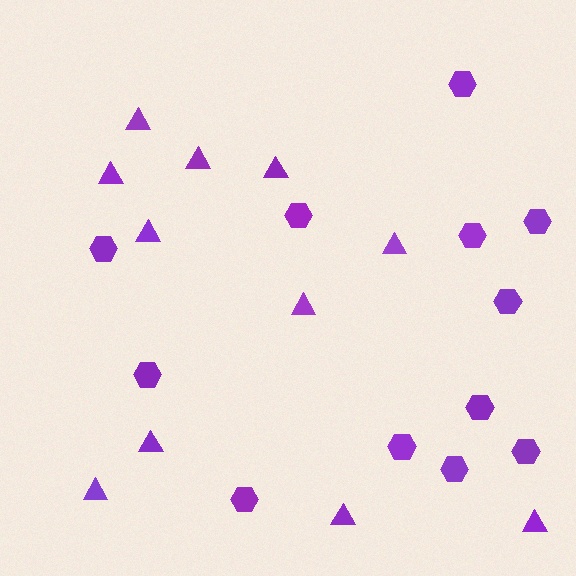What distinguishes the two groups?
There are 2 groups: one group of triangles (11) and one group of hexagons (12).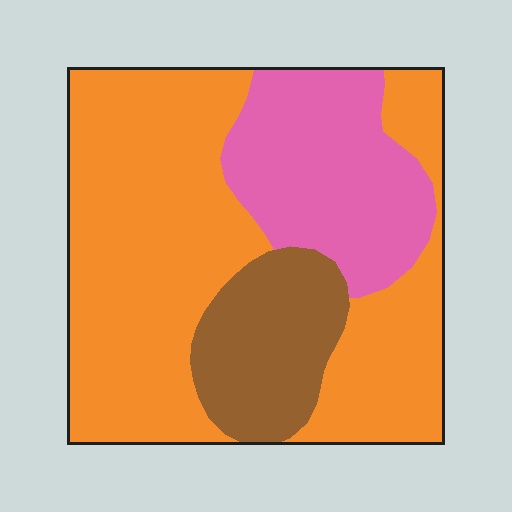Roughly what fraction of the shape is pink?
Pink covers about 25% of the shape.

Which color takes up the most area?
Orange, at roughly 60%.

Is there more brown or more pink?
Pink.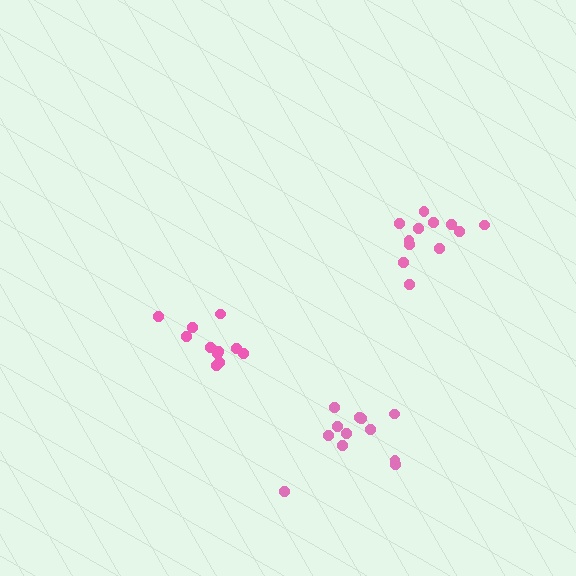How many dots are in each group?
Group 1: 12 dots, Group 2: 11 dots, Group 3: 12 dots (35 total).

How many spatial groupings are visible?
There are 3 spatial groupings.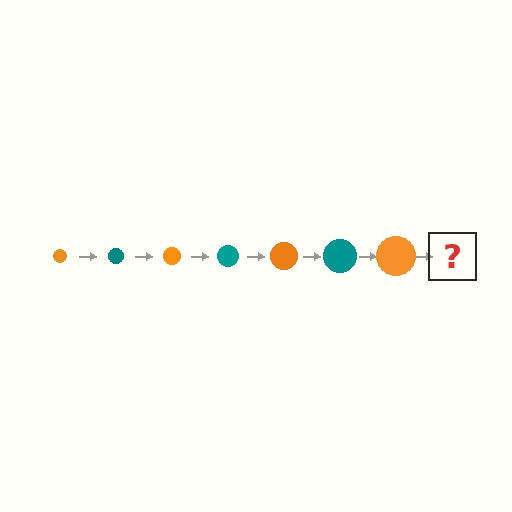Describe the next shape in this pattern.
It should be a teal circle, larger than the previous one.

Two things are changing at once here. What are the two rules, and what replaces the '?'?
The two rules are that the circle grows larger each step and the color cycles through orange and teal. The '?' should be a teal circle, larger than the previous one.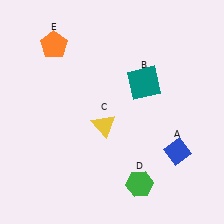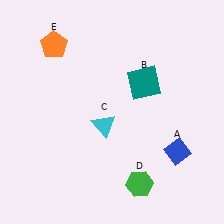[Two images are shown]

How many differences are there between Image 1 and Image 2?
There is 1 difference between the two images.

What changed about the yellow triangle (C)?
In Image 1, C is yellow. In Image 2, it changed to cyan.